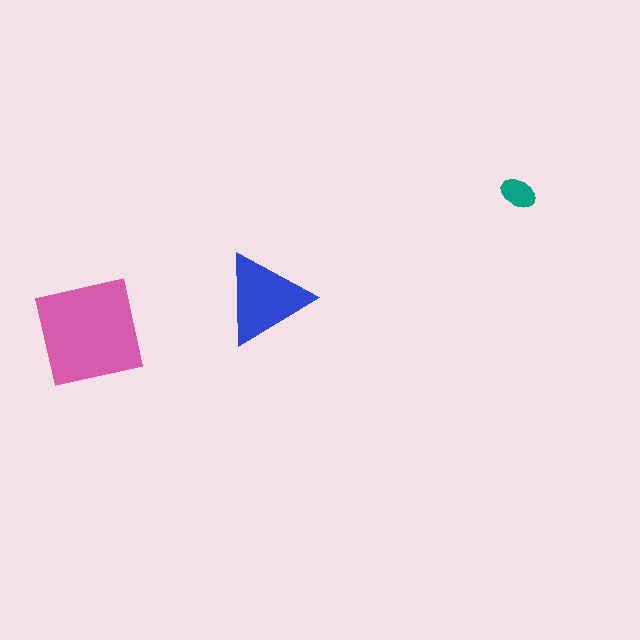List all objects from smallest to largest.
The teal ellipse, the blue triangle, the pink square.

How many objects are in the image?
There are 3 objects in the image.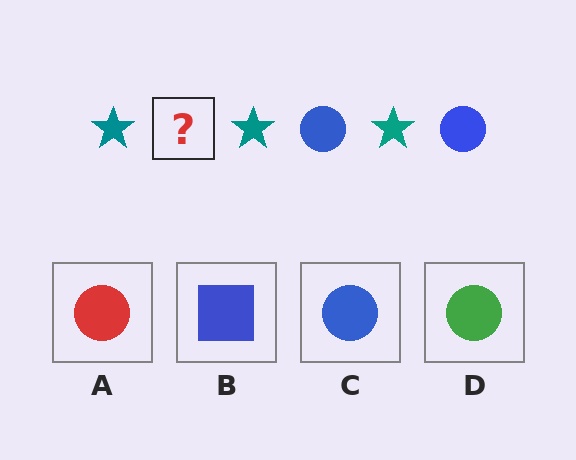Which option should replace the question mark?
Option C.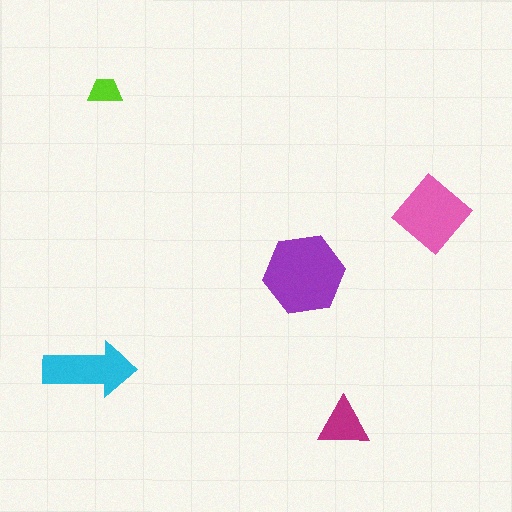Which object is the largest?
The purple hexagon.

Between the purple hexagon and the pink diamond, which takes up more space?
The purple hexagon.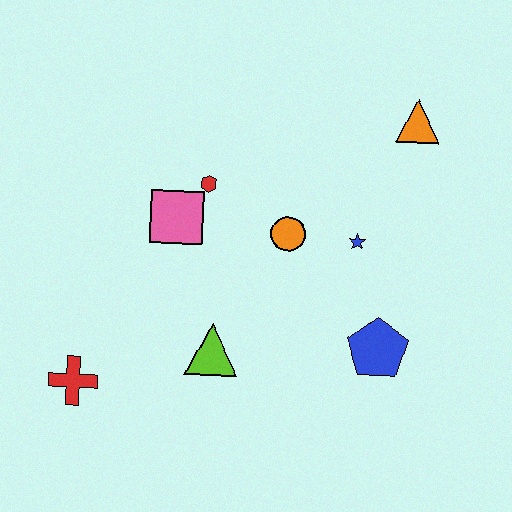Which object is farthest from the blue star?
The red cross is farthest from the blue star.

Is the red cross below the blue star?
Yes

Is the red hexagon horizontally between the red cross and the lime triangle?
Yes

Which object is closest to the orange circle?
The blue star is closest to the orange circle.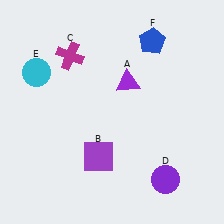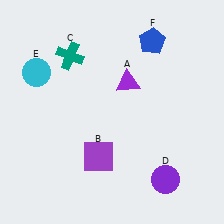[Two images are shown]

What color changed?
The cross (C) changed from magenta in Image 1 to teal in Image 2.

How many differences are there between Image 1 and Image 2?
There is 1 difference between the two images.